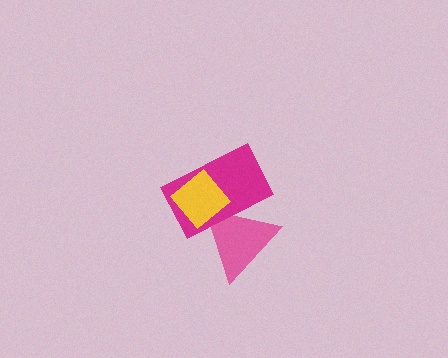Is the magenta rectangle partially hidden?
Yes, it is partially covered by another shape.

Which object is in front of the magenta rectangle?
The yellow diamond is in front of the magenta rectangle.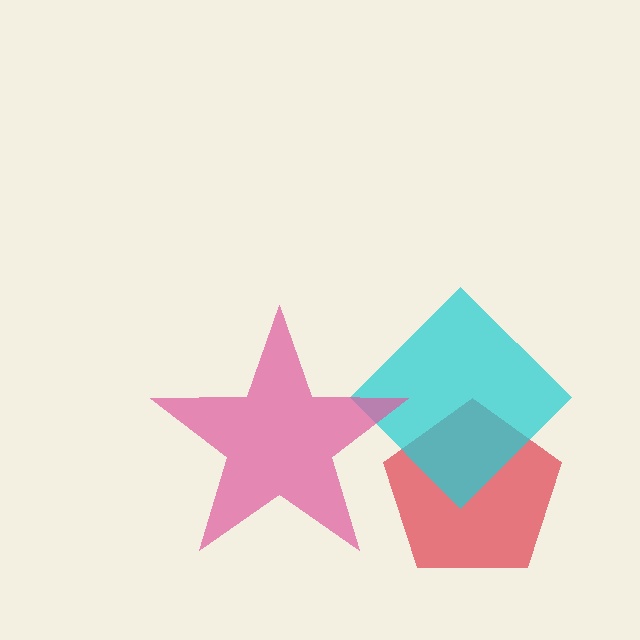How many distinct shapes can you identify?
There are 3 distinct shapes: a red pentagon, a cyan diamond, a pink star.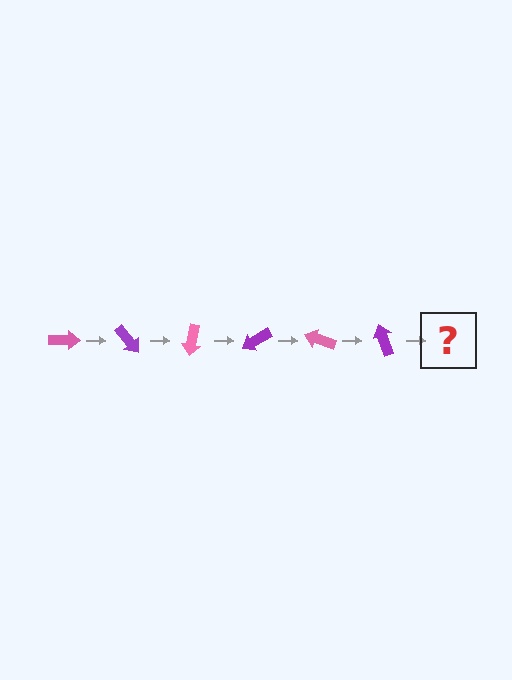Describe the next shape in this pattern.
It should be a pink arrow, rotated 300 degrees from the start.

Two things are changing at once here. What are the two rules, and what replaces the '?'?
The two rules are that it rotates 50 degrees each step and the color cycles through pink and purple. The '?' should be a pink arrow, rotated 300 degrees from the start.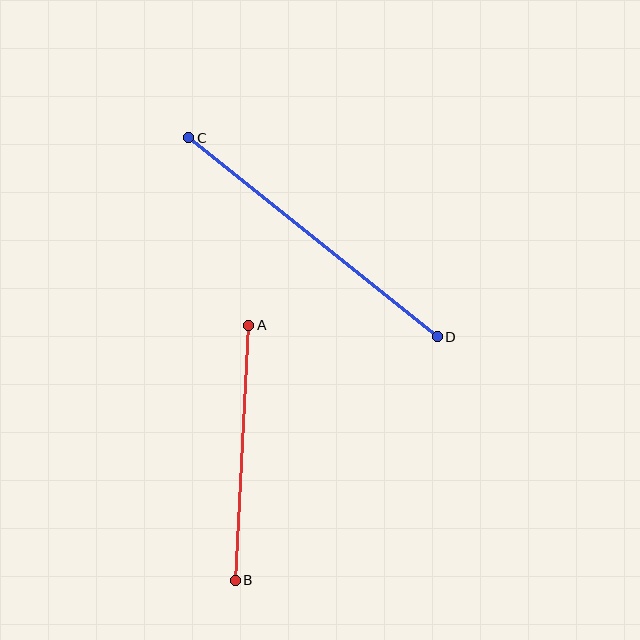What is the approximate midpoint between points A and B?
The midpoint is at approximately (242, 453) pixels.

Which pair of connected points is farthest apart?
Points C and D are farthest apart.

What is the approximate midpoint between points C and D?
The midpoint is at approximately (313, 237) pixels.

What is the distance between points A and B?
The distance is approximately 255 pixels.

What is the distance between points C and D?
The distance is approximately 318 pixels.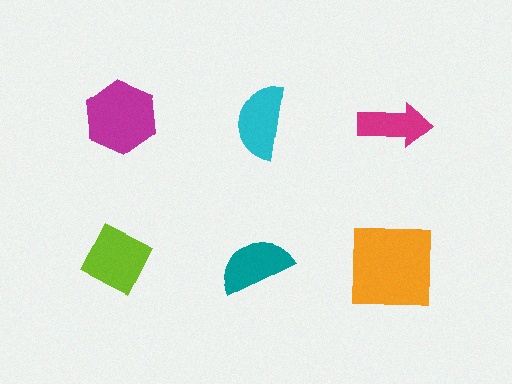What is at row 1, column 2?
A cyan semicircle.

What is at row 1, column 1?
A magenta hexagon.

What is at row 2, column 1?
A lime diamond.